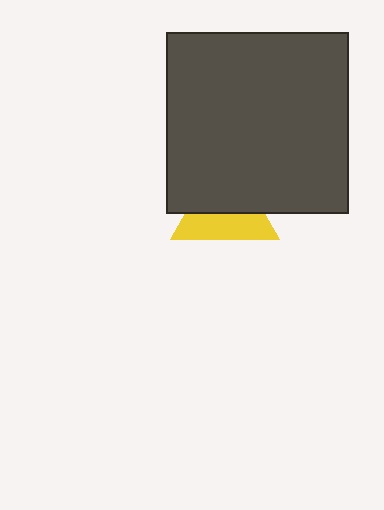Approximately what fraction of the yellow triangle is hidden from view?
Roughly 53% of the yellow triangle is hidden behind the dark gray square.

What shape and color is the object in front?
The object in front is a dark gray square.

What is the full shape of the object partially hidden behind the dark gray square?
The partially hidden object is a yellow triangle.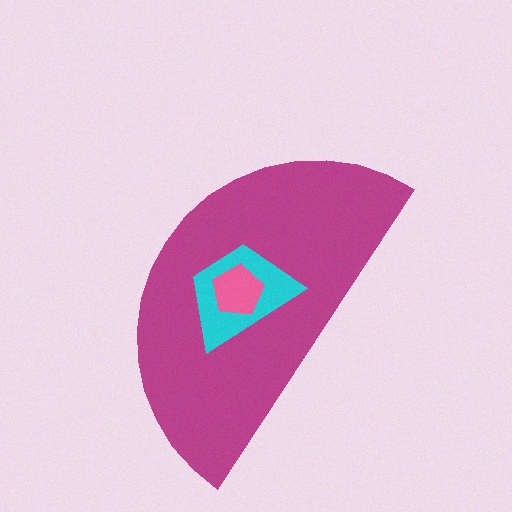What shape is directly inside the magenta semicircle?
The cyan trapezoid.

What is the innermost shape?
The pink pentagon.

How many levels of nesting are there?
3.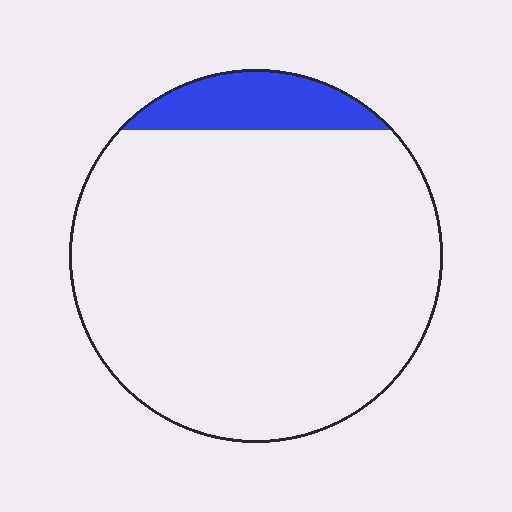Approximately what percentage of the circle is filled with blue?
Approximately 10%.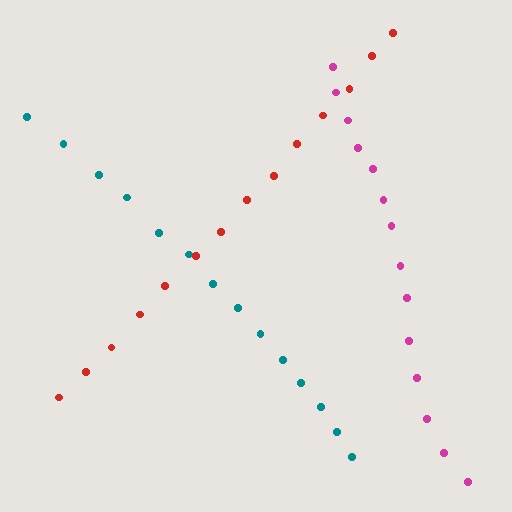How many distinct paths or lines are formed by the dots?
There are 3 distinct paths.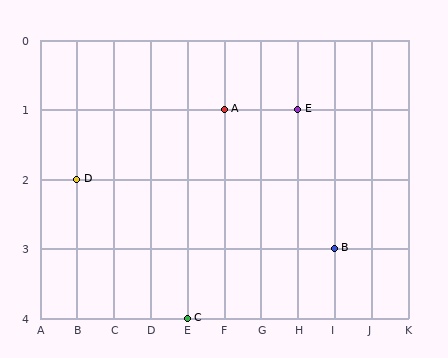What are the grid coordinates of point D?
Point D is at grid coordinates (B, 2).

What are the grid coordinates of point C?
Point C is at grid coordinates (E, 4).